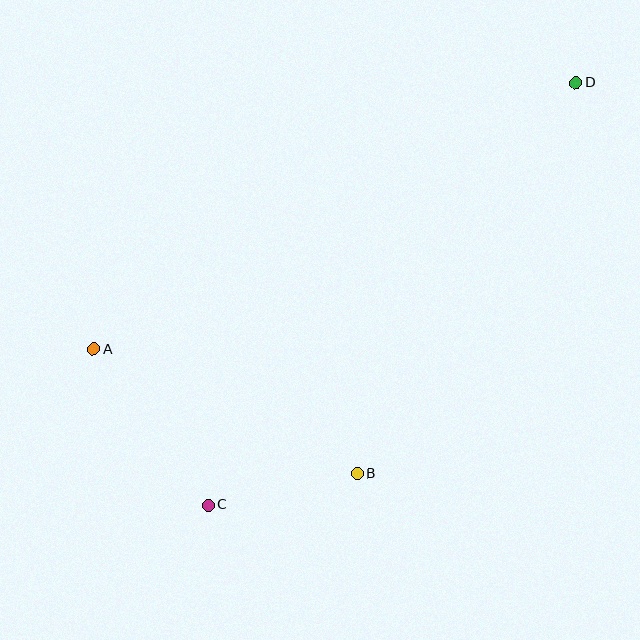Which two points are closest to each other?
Points B and C are closest to each other.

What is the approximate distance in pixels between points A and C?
The distance between A and C is approximately 194 pixels.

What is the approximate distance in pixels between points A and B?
The distance between A and B is approximately 292 pixels.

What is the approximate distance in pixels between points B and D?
The distance between B and D is approximately 448 pixels.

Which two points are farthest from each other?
Points C and D are farthest from each other.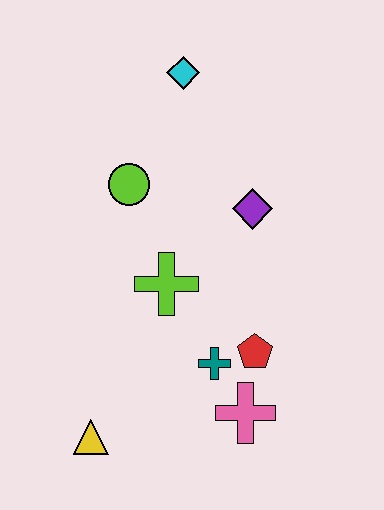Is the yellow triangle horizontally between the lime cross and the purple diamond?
No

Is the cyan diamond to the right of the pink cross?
No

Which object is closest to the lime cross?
The teal cross is closest to the lime cross.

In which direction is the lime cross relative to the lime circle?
The lime cross is below the lime circle.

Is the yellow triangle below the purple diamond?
Yes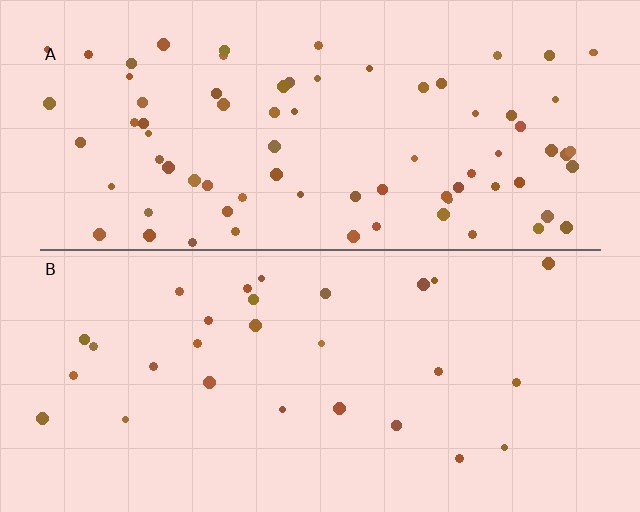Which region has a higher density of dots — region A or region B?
A (the top).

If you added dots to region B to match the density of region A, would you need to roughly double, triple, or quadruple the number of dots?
Approximately triple.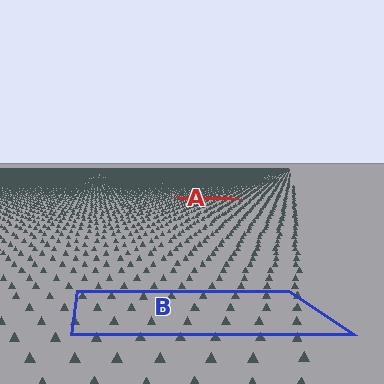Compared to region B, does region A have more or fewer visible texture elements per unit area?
Region A has more texture elements per unit area — they are packed more densely because it is farther away.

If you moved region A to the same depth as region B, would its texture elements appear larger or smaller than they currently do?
They would appear larger. At a closer depth, the same texture elements are projected at a bigger on-screen size.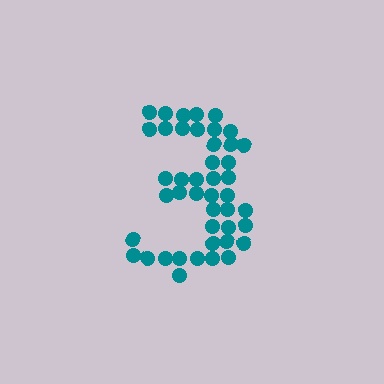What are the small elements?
The small elements are circles.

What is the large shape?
The large shape is the digit 3.